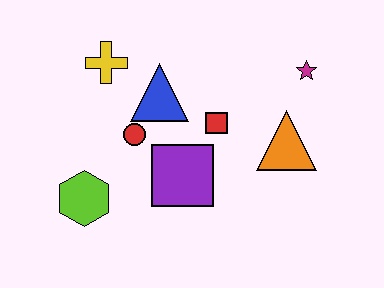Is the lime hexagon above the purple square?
No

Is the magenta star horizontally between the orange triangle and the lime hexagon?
No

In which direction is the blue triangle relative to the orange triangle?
The blue triangle is to the left of the orange triangle.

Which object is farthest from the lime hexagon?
The magenta star is farthest from the lime hexagon.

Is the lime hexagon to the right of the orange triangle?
No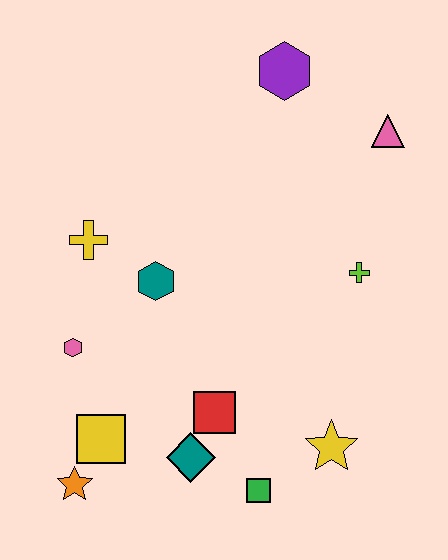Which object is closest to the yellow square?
The orange star is closest to the yellow square.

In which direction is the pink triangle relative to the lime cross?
The pink triangle is above the lime cross.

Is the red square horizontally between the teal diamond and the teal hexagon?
No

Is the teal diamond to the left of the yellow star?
Yes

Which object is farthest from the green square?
The purple hexagon is farthest from the green square.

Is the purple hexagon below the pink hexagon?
No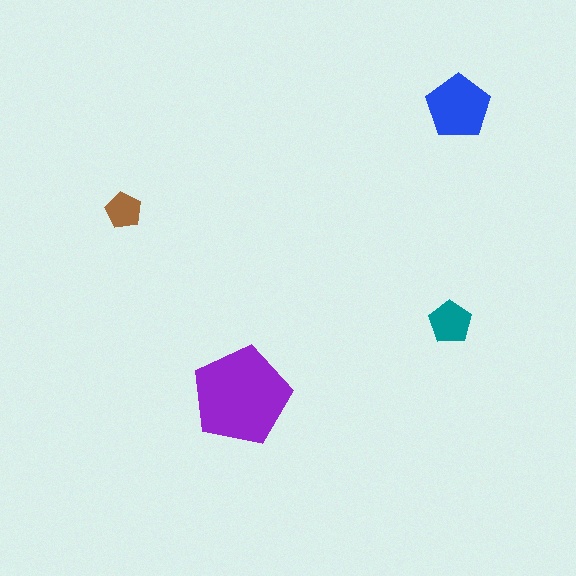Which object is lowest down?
The purple pentagon is bottommost.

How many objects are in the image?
There are 4 objects in the image.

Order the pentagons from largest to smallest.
the purple one, the blue one, the teal one, the brown one.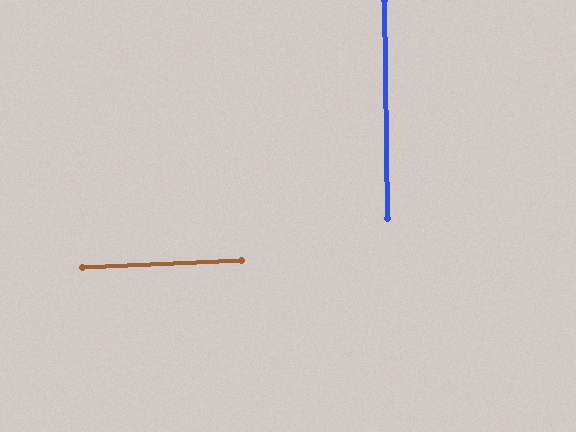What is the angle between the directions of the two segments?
Approximately 88 degrees.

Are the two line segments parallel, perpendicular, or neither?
Perpendicular — they meet at approximately 88°.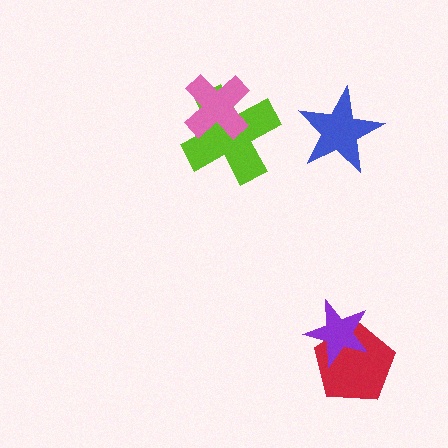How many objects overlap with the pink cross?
1 object overlaps with the pink cross.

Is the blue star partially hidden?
No, no other shape covers it.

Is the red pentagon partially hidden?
Yes, it is partially covered by another shape.